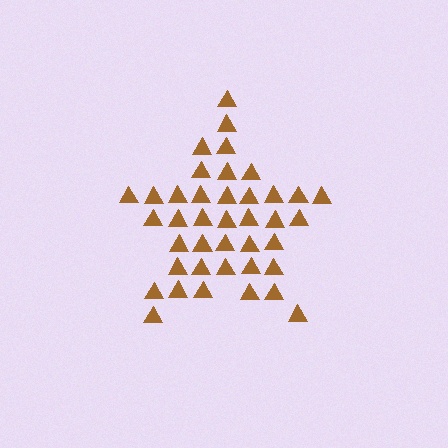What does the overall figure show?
The overall figure shows a star.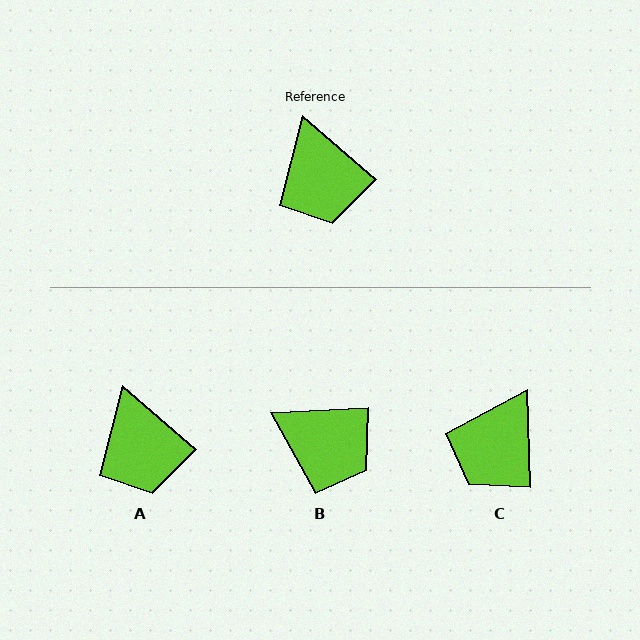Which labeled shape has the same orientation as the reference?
A.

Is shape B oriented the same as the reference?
No, it is off by about 43 degrees.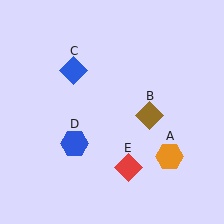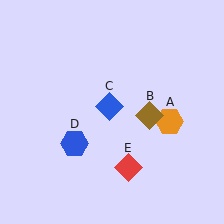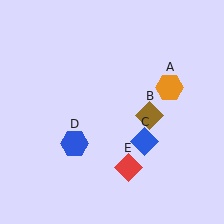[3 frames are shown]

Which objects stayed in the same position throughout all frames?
Brown diamond (object B) and blue hexagon (object D) and red diamond (object E) remained stationary.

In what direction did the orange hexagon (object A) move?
The orange hexagon (object A) moved up.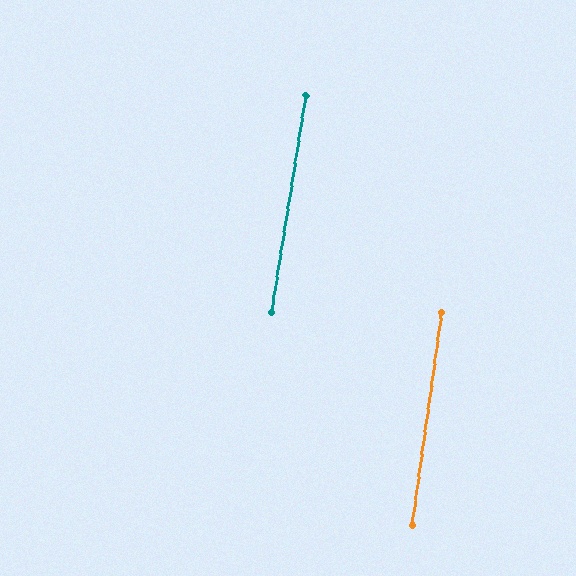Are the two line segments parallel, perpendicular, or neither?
Parallel — their directions differ by only 1.0°.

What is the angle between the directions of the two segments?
Approximately 1 degree.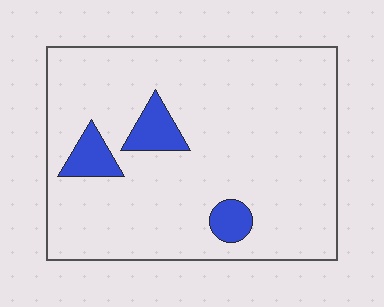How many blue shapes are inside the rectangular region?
3.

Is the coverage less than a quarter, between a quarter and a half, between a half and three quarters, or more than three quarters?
Less than a quarter.